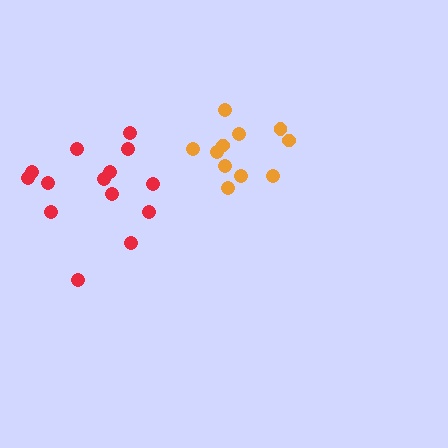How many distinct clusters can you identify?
There are 2 distinct clusters.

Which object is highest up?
The orange cluster is topmost.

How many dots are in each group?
Group 1: 14 dots, Group 2: 11 dots (25 total).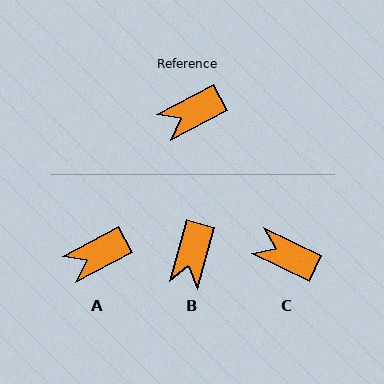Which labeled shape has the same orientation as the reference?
A.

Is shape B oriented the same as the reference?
No, it is off by about 47 degrees.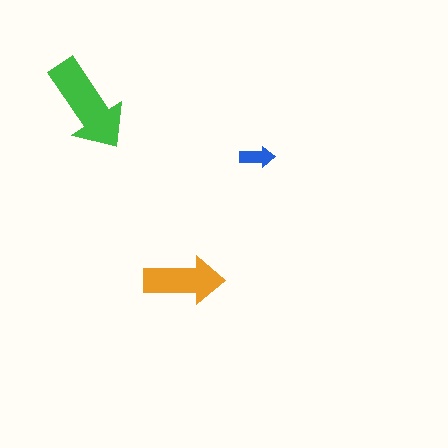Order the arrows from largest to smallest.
the green one, the orange one, the blue one.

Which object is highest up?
The green arrow is topmost.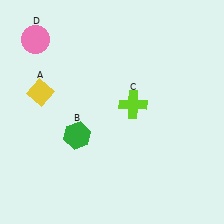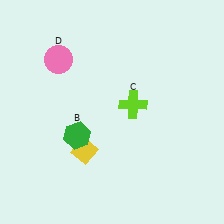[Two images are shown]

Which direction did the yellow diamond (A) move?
The yellow diamond (A) moved down.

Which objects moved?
The objects that moved are: the yellow diamond (A), the pink circle (D).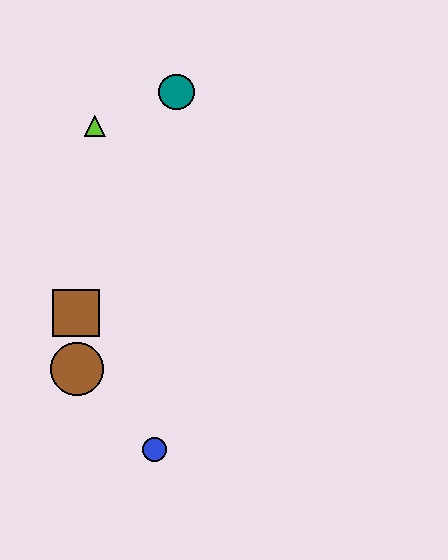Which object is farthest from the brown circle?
The teal circle is farthest from the brown circle.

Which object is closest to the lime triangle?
The teal circle is closest to the lime triangle.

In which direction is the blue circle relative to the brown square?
The blue circle is below the brown square.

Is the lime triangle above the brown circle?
Yes